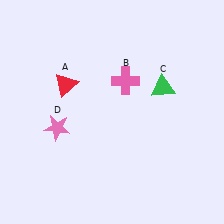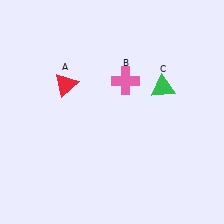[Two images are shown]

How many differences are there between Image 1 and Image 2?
There is 1 difference between the two images.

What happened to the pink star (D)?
The pink star (D) was removed in Image 2. It was in the bottom-left area of Image 1.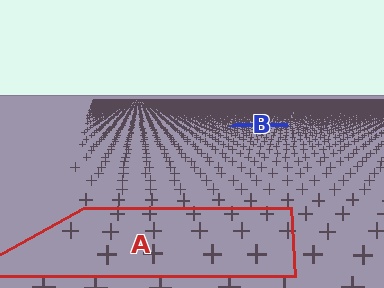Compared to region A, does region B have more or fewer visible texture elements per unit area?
Region B has more texture elements per unit area — they are packed more densely because it is farther away.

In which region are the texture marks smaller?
The texture marks are smaller in region B, because it is farther away.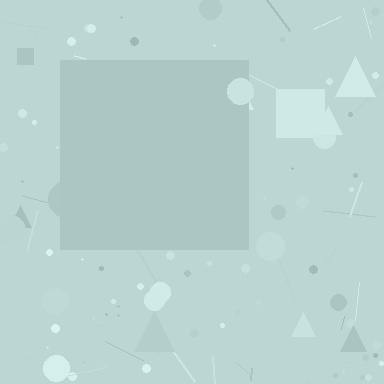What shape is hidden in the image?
A square is hidden in the image.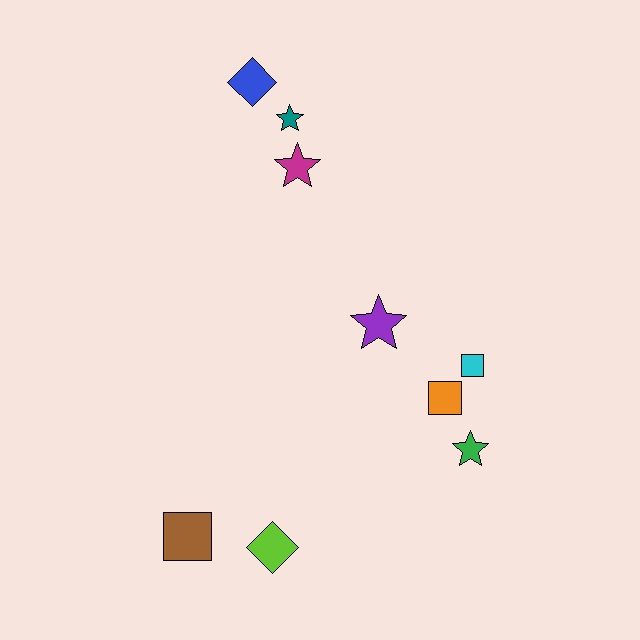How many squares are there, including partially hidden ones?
There are 3 squares.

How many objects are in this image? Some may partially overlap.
There are 9 objects.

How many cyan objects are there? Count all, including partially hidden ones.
There is 1 cyan object.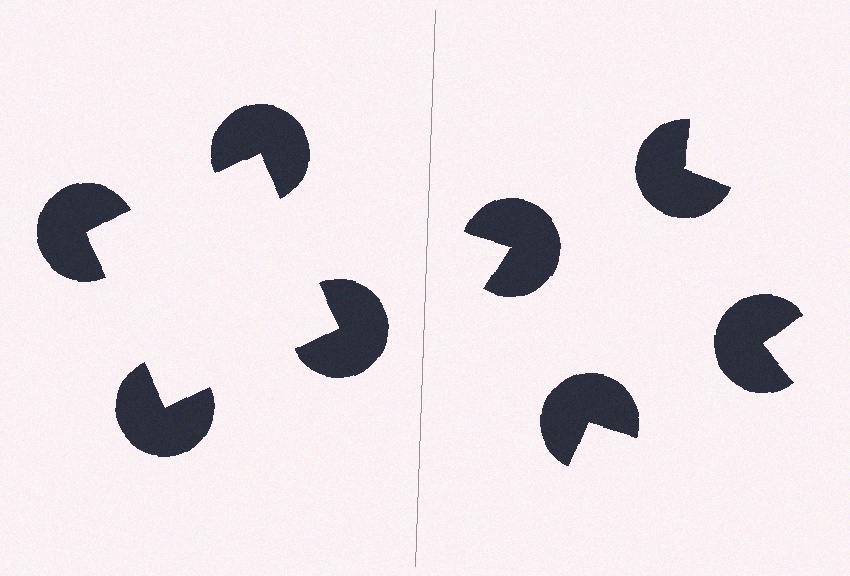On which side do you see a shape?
An illusory square appears on the left side. On the right side the wedge cuts are rotated, so no coherent shape forms.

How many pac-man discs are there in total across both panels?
8 — 4 on each side.